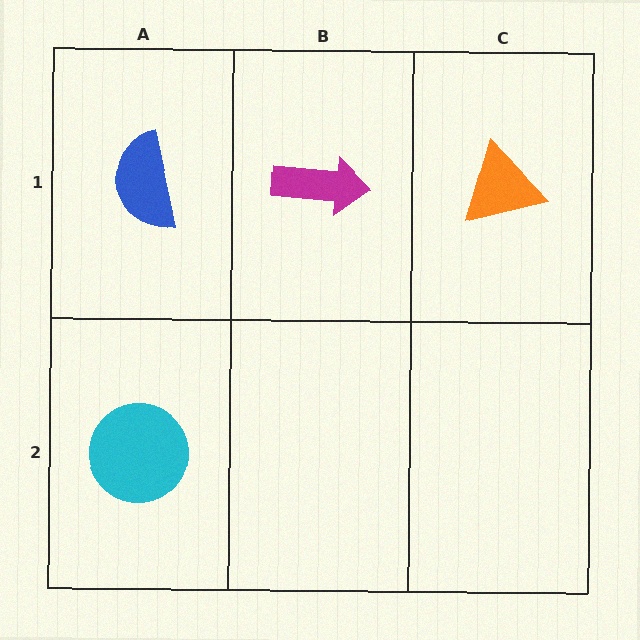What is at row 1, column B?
A magenta arrow.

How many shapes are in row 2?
1 shape.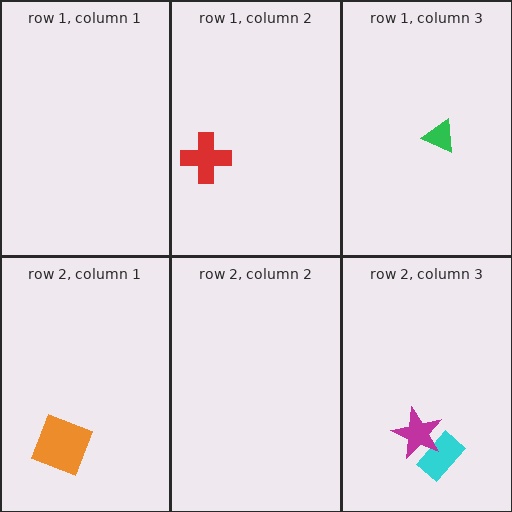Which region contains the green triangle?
The row 1, column 3 region.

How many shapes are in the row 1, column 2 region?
1.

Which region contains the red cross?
The row 1, column 2 region.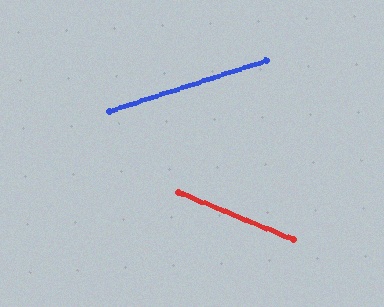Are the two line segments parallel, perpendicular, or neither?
Neither parallel nor perpendicular — they differ by about 40°.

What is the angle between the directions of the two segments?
Approximately 40 degrees.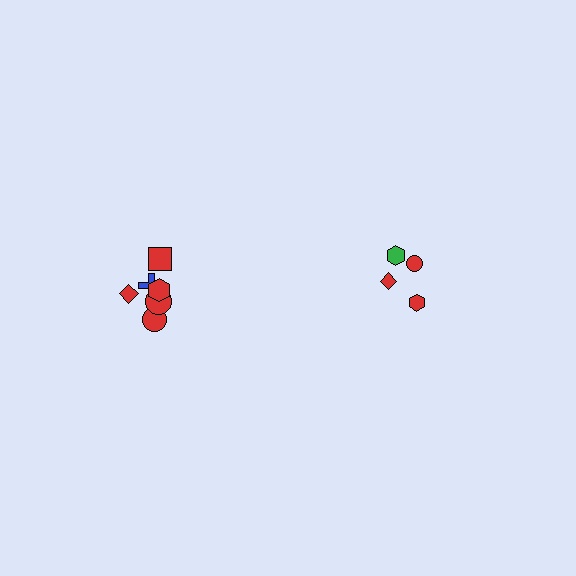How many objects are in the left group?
There are 6 objects.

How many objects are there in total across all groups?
There are 10 objects.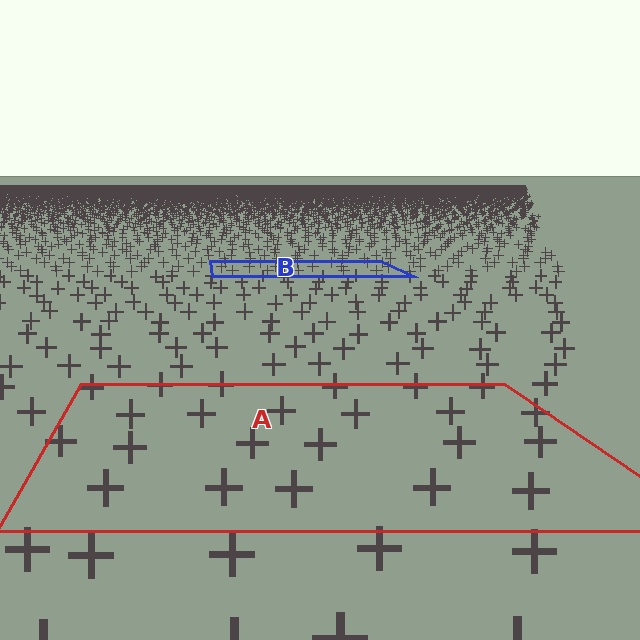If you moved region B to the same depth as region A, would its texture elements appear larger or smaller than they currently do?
They would appear larger. At a closer depth, the same texture elements are projected at a bigger on-screen size.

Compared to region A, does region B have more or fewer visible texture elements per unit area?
Region B has more texture elements per unit area — they are packed more densely because it is farther away.